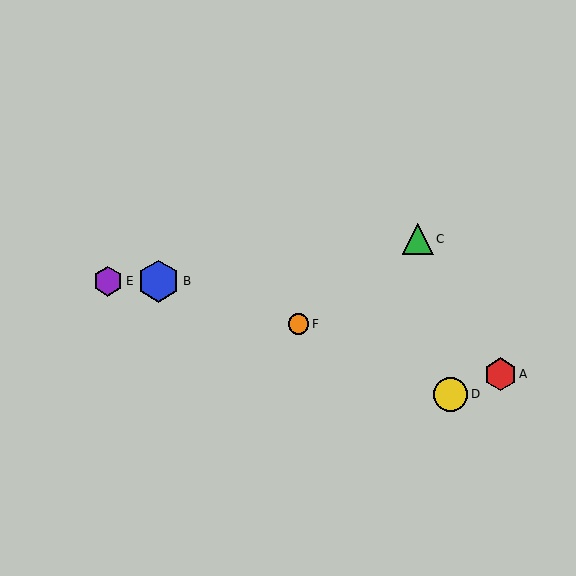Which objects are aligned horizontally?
Objects B, E are aligned horizontally.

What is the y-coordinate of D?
Object D is at y≈394.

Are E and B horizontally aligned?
Yes, both are at y≈281.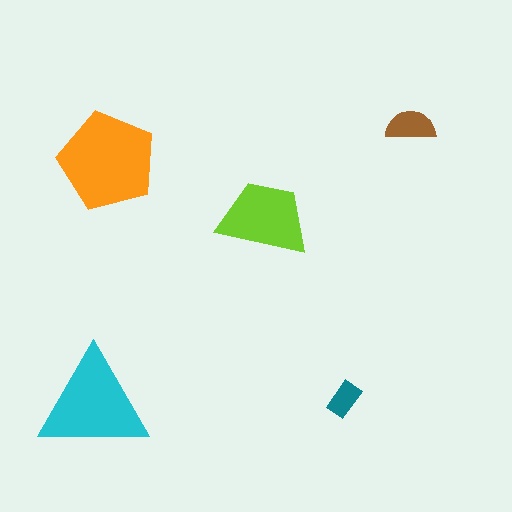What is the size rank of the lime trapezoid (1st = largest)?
3rd.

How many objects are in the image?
There are 5 objects in the image.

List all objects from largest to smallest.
The orange pentagon, the cyan triangle, the lime trapezoid, the brown semicircle, the teal rectangle.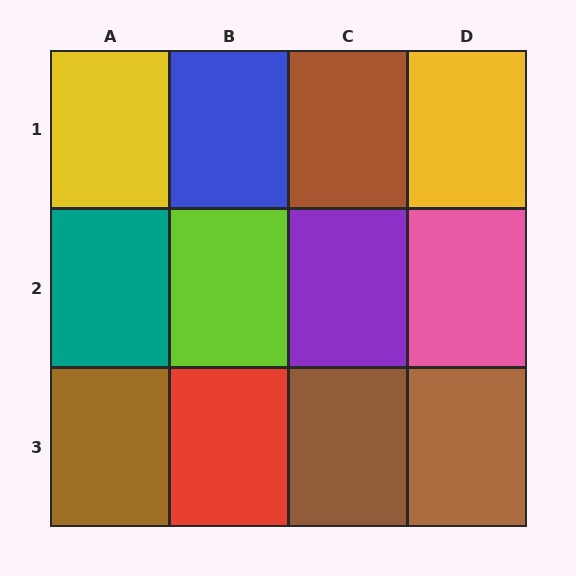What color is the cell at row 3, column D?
Brown.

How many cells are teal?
1 cell is teal.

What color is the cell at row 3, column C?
Brown.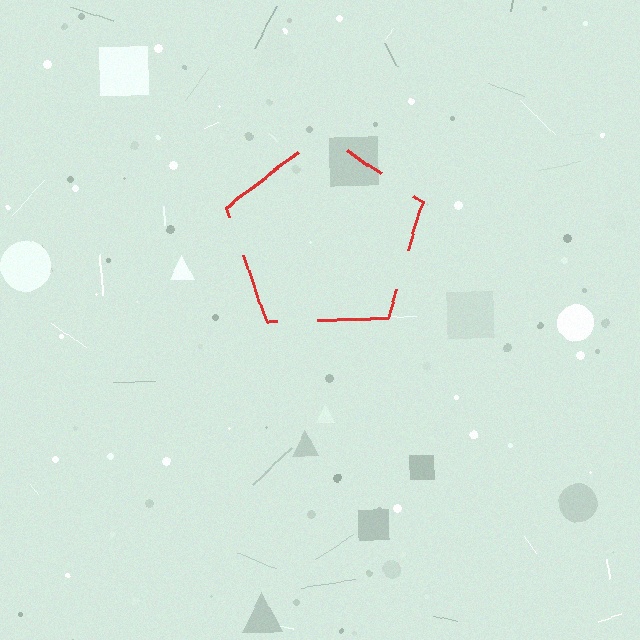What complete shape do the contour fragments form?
The contour fragments form a pentagon.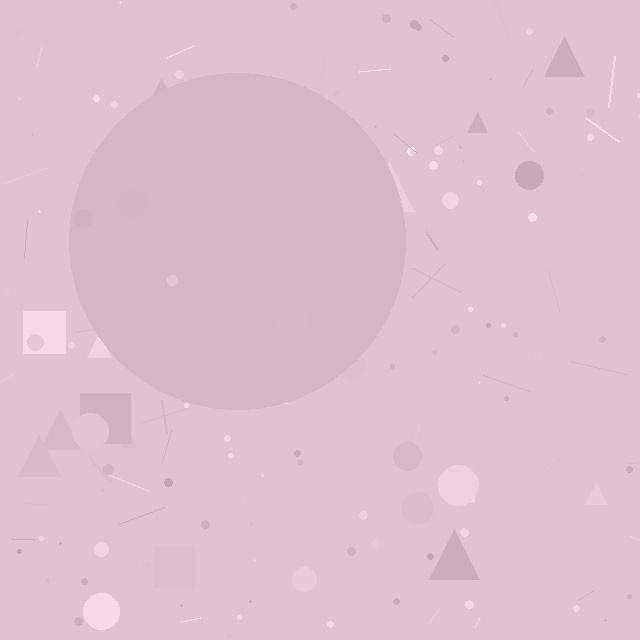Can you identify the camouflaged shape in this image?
The camouflaged shape is a circle.